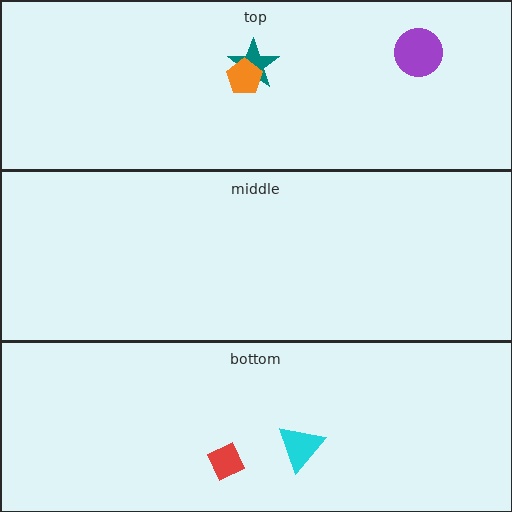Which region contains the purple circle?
The top region.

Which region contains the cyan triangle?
The bottom region.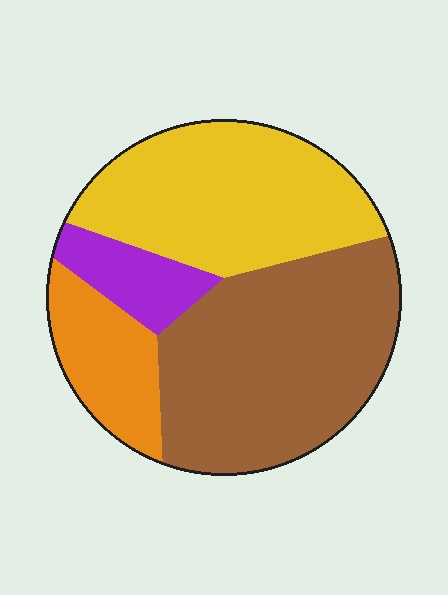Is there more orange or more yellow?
Yellow.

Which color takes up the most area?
Brown, at roughly 45%.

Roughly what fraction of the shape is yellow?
Yellow takes up about one third (1/3) of the shape.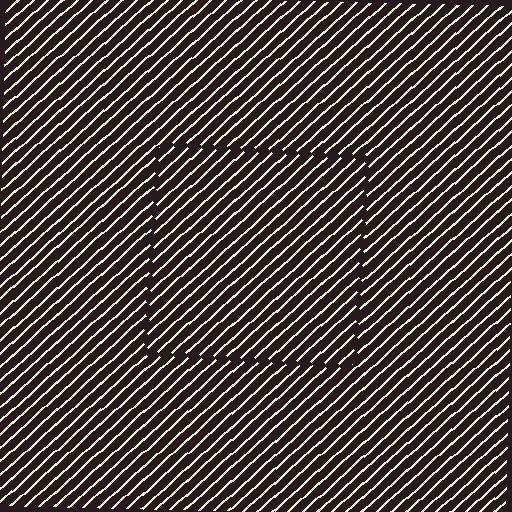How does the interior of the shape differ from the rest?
The interior of the shape contains the same grating, shifted by half a period — the contour is defined by the phase discontinuity where line-ends from the inner and outer gratings abut.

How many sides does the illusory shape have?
4 sides — the line-ends trace a square.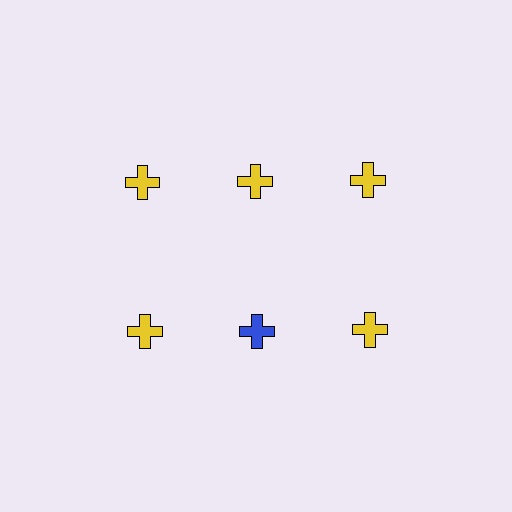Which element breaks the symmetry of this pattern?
The blue cross in the second row, second from left column breaks the symmetry. All other shapes are yellow crosses.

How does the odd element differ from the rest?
It has a different color: blue instead of yellow.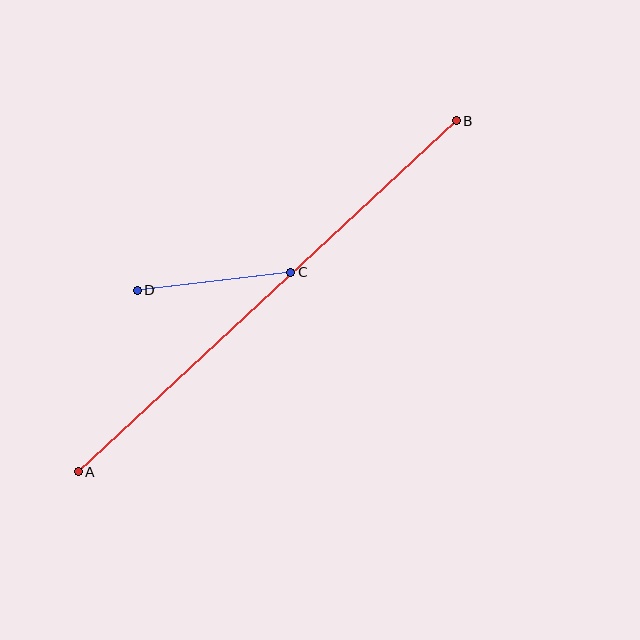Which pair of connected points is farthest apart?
Points A and B are farthest apart.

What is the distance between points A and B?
The distance is approximately 516 pixels.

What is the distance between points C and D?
The distance is approximately 154 pixels.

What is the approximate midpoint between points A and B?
The midpoint is at approximately (267, 296) pixels.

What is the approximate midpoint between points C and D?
The midpoint is at approximately (214, 281) pixels.